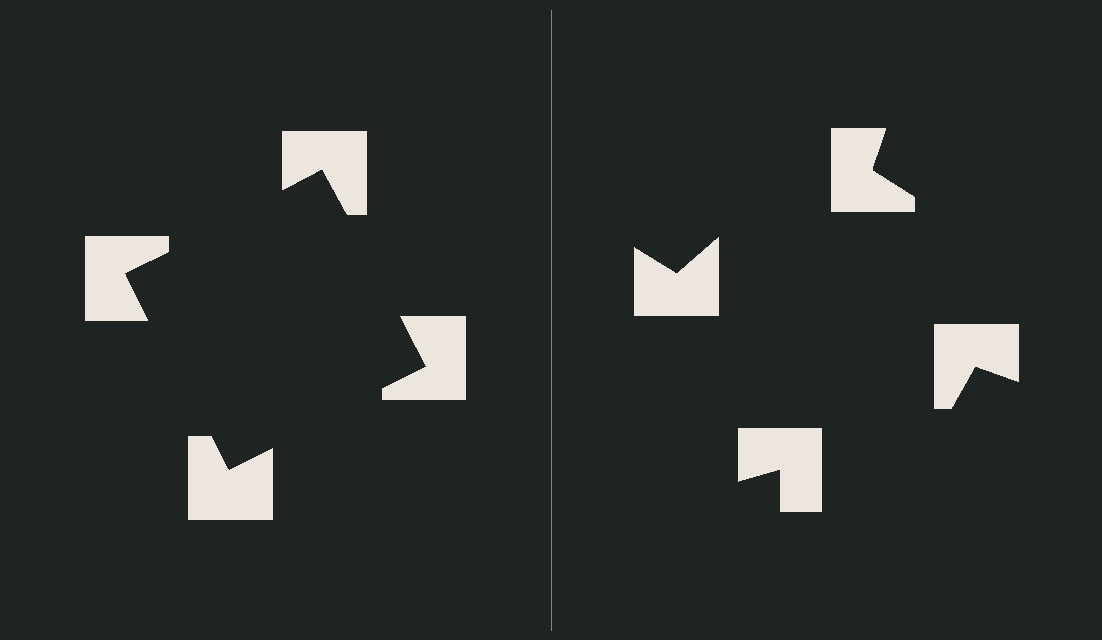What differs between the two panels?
The notched squares are positioned identically on both sides; only the wedge orientations differ. On the left they align to a square; on the right they are misaligned.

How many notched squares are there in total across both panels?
8 — 4 on each side.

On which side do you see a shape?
An illusory square appears on the left side. On the right side the wedge cuts are rotated, so no coherent shape forms.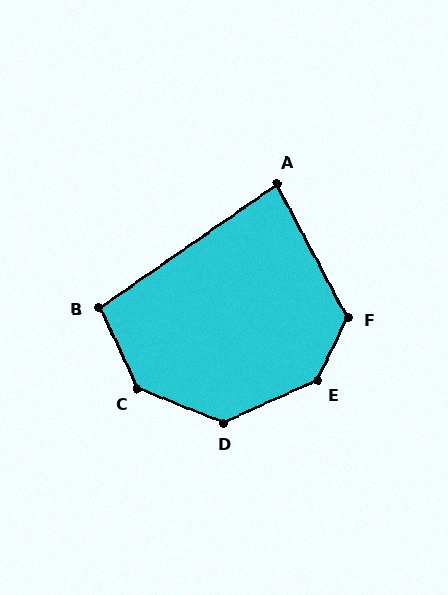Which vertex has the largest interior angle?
E, at approximately 140 degrees.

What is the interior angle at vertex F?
Approximately 127 degrees (obtuse).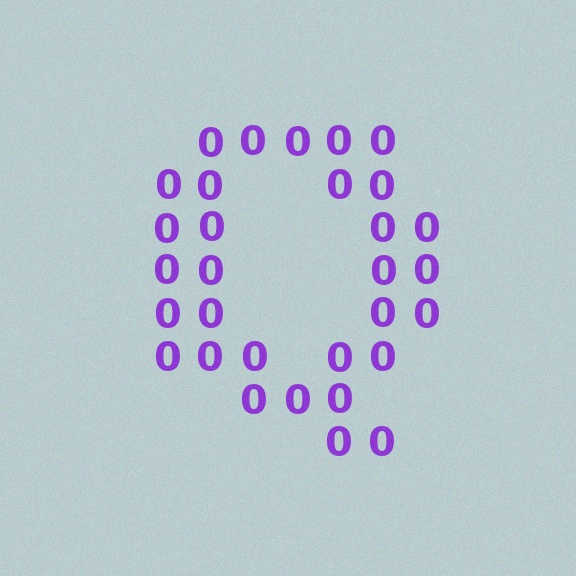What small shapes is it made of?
It is made of small digit 0's.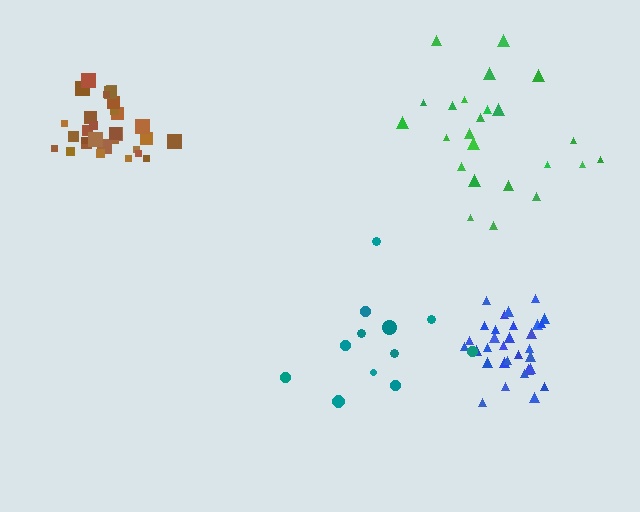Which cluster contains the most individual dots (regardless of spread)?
Brown (32).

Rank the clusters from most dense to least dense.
brown, blue, green, teal.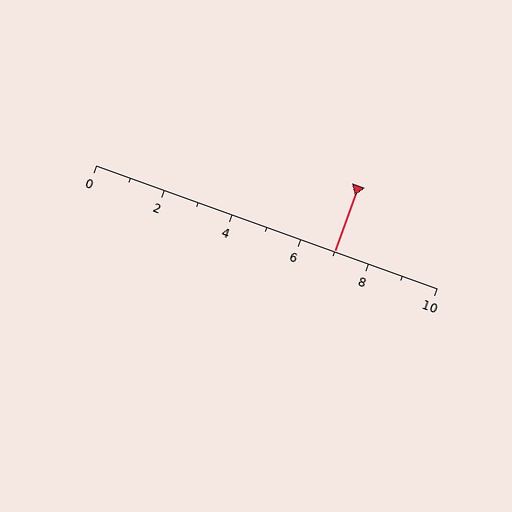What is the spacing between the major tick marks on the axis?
The major ticks are spaced 2 apart.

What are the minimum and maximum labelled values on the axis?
The axis runs from 0 to 10.